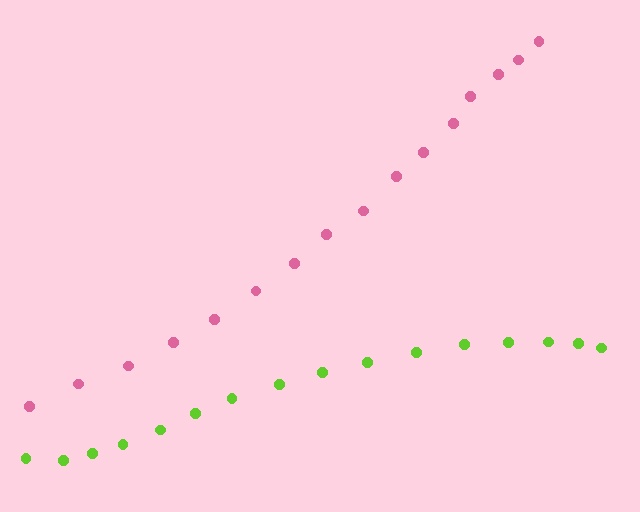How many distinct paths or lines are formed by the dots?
There are 2 distinct paths.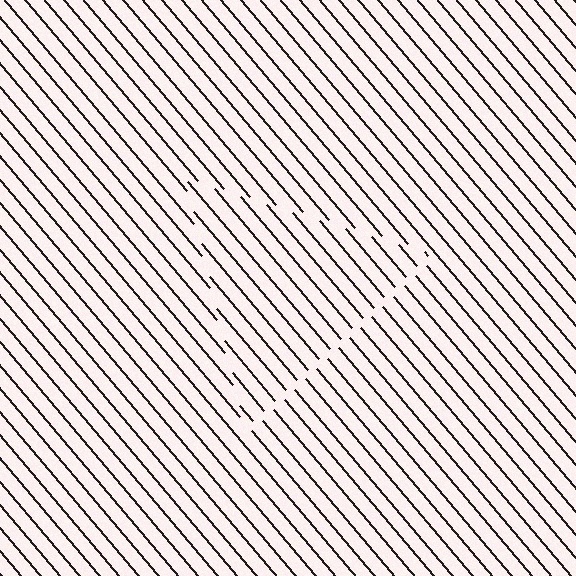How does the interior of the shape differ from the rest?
The interior of the shape contains the same grating, shifted by half a period — the contour is defined by the phase discontinuity where line-ends from the inner and outer gratings abut.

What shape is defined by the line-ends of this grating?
An illusory triangle. The interior of the shape contains the same grating, shifted by half a period — the contour is defined by the phase discontinuity where line-ends from the inner and outer gratings abut.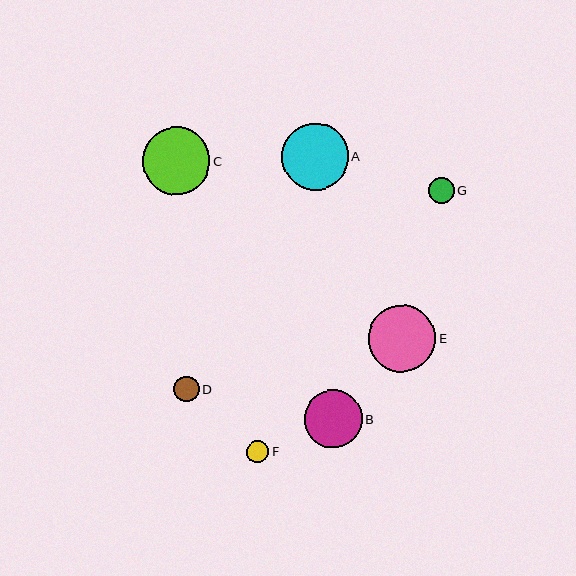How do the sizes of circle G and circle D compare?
Circle G and circle D are approximately the same size.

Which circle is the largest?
Circle C is the largest with a size of approximately 68 pixels.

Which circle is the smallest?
Circle F is the smallest with a size of approximately 22 pixels.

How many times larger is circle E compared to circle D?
Circle E is approximately 2.7 times the size of circle D.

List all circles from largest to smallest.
From largest to smallest: C, E, A, B, G, D, F.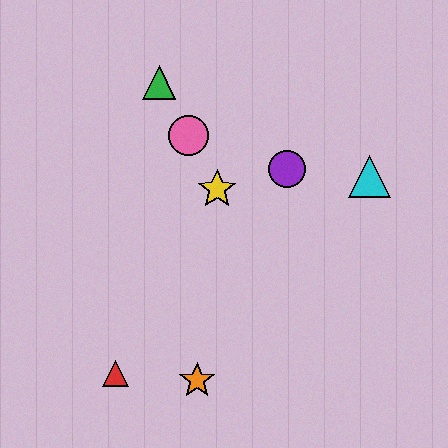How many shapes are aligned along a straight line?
4 shapes (the blue star, the green triangle, the yellow star, the pink circle) are aligned along a straight line.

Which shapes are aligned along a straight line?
The blue star, the green triangle, the yellow star, the pink circle are aligned along a straight line.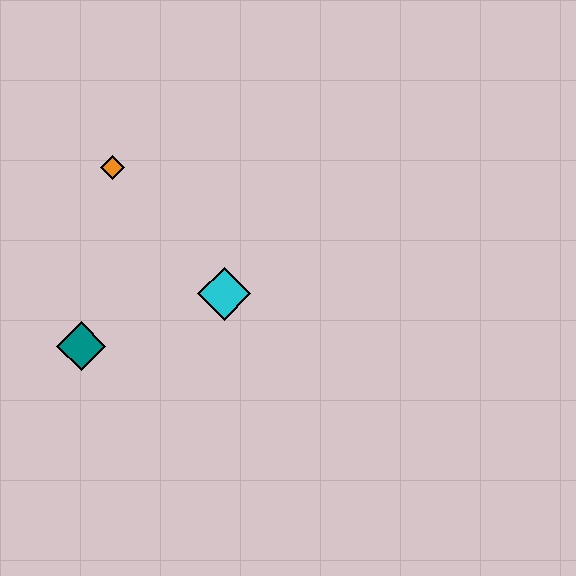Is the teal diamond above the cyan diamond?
No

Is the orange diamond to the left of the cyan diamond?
Yes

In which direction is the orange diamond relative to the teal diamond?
The orange diamond is above the teal diamond.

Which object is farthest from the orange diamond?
The teal diamond is farthest from the orange diamond.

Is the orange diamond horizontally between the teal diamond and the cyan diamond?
Yes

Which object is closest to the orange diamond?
The cyan diamond is closest to the orange diamond.